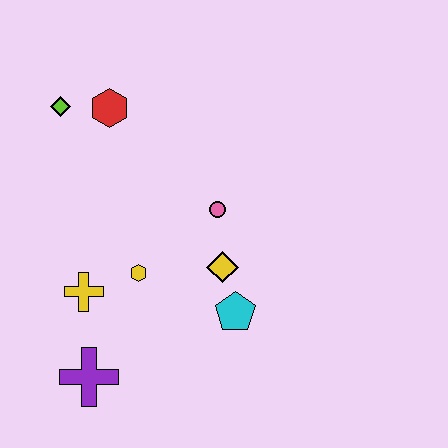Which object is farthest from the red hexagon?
The purple cross is farthest from the red hexagon.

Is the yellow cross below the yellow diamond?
Yes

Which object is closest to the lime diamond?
The red hexagon is closest to the lime diamond.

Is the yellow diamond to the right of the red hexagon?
Yes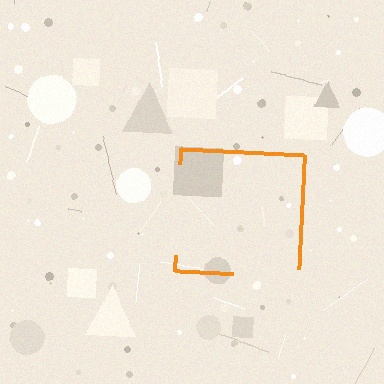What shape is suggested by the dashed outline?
The dashed outline suggests a square.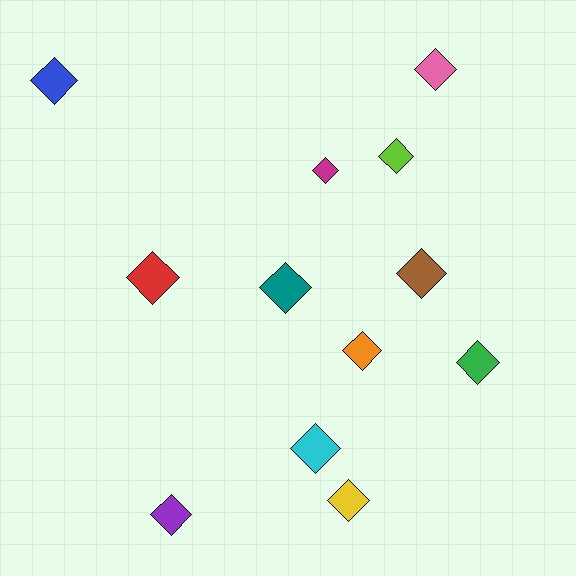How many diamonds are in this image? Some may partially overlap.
There are 12 diamonds.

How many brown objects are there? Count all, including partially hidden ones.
There is 1 brown object.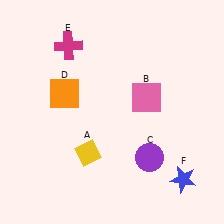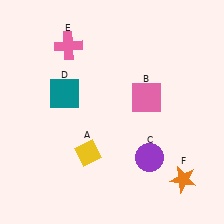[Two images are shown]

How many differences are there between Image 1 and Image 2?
There are 3 differences between the two images.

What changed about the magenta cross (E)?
In Image 1, E is magenta. In Image 2, it changed to pink.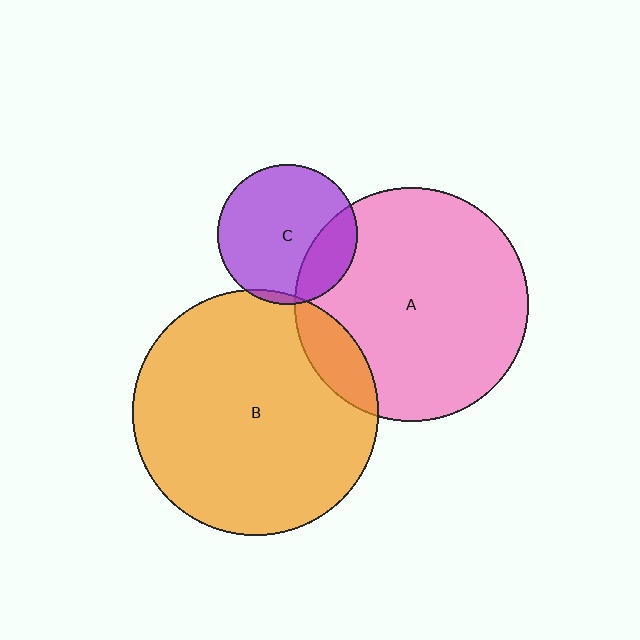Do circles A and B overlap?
Yes.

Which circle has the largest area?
Circle B (orange).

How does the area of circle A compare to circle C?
Approximately 2.8 times.